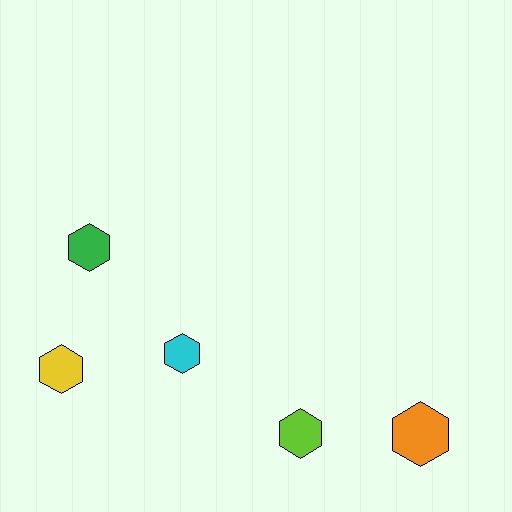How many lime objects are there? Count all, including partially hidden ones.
There is 1 lime object.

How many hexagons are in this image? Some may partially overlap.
There are 5 hexagons.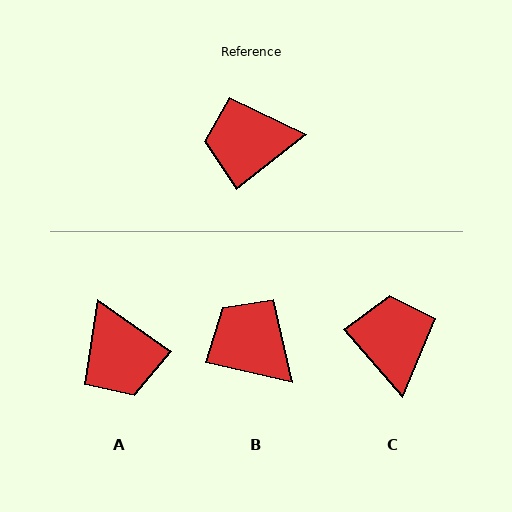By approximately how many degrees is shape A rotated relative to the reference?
Approximately 107 degrees counter-clockwise.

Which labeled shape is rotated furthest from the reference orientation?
A, about 107 degrees away.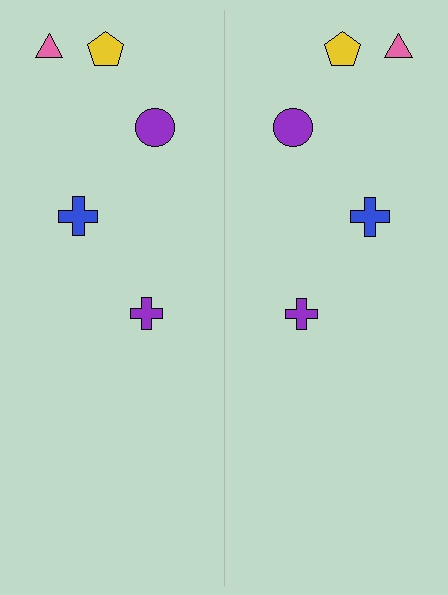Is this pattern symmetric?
Yes, this pattern has bilateral (reflection) symmetry.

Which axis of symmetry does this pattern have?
The pattern has a vertical axis of symmetry running through the center of the image.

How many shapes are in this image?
There are 10 shapes in this image.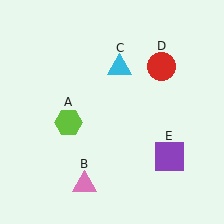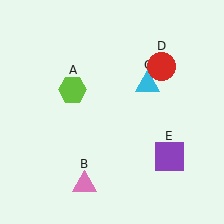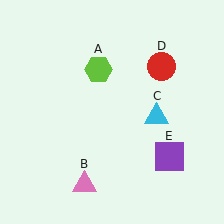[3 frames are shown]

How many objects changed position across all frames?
2 objects changed position: lime hexagon (object A), cyan triangle (object C).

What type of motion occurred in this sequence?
The lime hexagon (object A), cyan triangle (object C) rotated clockwise around the center of the scene.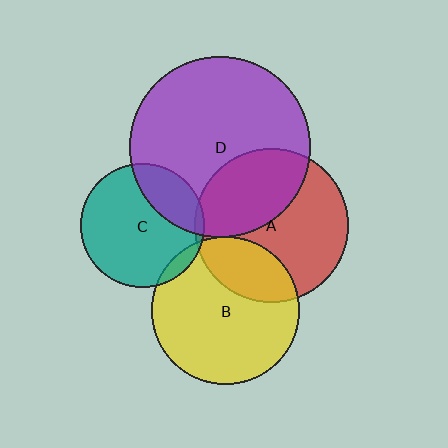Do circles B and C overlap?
Yes.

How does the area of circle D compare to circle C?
Approximately 2.1 times.